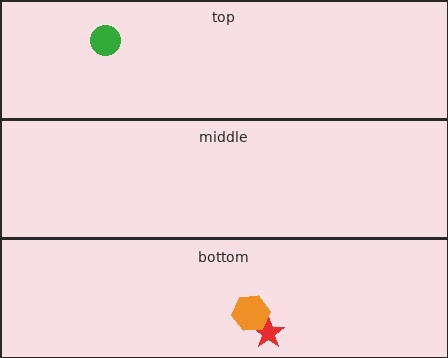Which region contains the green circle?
The top region.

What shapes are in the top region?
The green circle.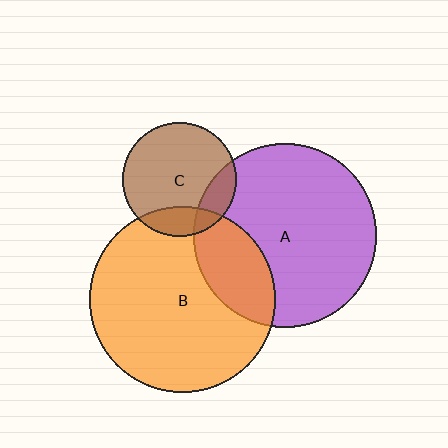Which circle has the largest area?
Circle B (orange).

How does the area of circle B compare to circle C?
Approximately 2.6 times.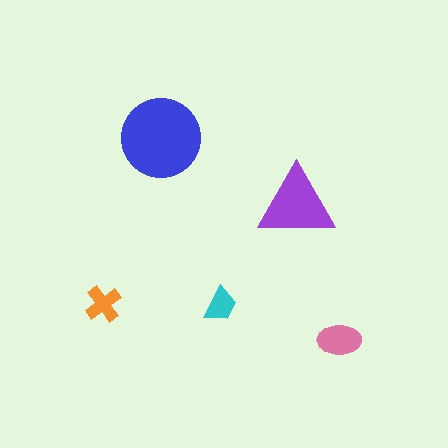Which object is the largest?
The blue circle.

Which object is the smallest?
The cyan trapezoid.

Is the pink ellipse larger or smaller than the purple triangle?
Smaller.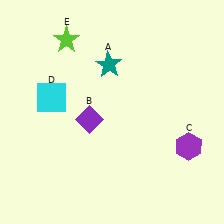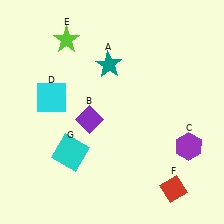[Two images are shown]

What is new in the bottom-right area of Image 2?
A red diamond (F) was added in the bottom-right area of Image 2.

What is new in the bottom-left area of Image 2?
A cyan square (G) was added in the bottom-left area of Image 2.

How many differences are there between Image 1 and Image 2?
There are 2 differences between the two images.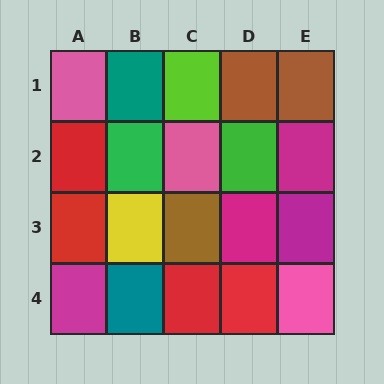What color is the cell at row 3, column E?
Magenta.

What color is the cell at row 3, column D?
Magenta.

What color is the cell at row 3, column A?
Red.